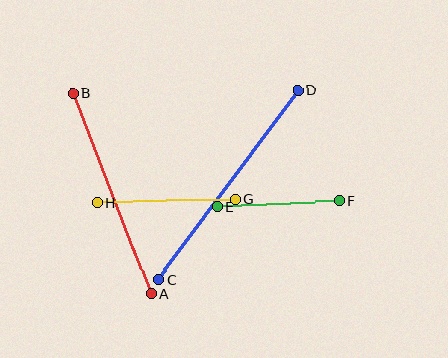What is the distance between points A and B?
The distance is approximately 216 pixels.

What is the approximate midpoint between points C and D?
The midpoint is at approximately (228, 185) pixels.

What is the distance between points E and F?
The distance is approximately 122 pixels.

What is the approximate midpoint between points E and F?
The midpoint is at approximately (278, 204) pixels.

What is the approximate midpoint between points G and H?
The midpoint is at approximately (167, 201) pixels.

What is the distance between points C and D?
The distance is approximately 236 pixels.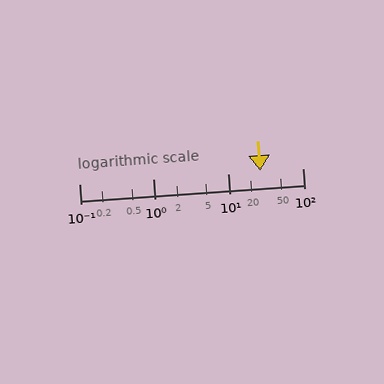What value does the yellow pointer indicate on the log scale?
The pointer indicates approximately 27.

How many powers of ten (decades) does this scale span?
The scale spans 3 decades, from 0.1 to 100.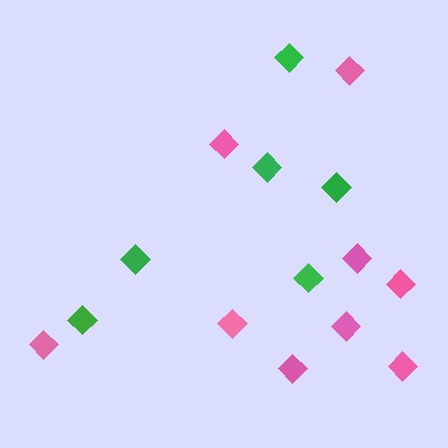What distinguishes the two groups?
There are 2 groups: one group of pink diamonds (9) and one group of green diamonds (6).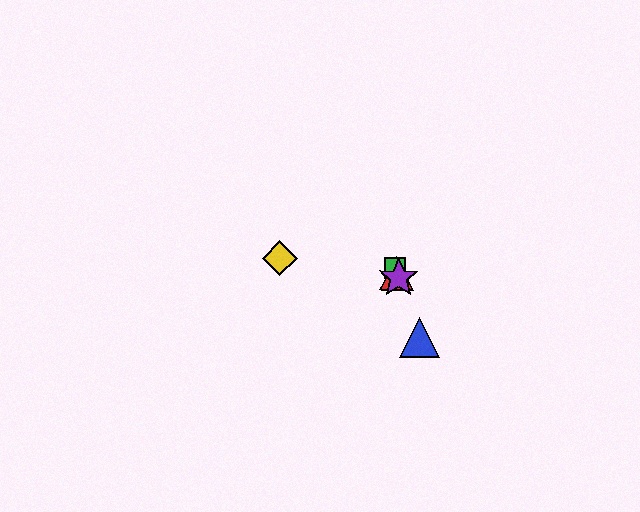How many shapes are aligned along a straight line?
4 shapes (the red triangle, the blue triangle, the green square, the purple star) are aligned along a straight line.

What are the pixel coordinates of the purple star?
The purple star is at (398, 278).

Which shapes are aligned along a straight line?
The red triangle, the blue triangle, the green square, the purple star are aligned along a straight line.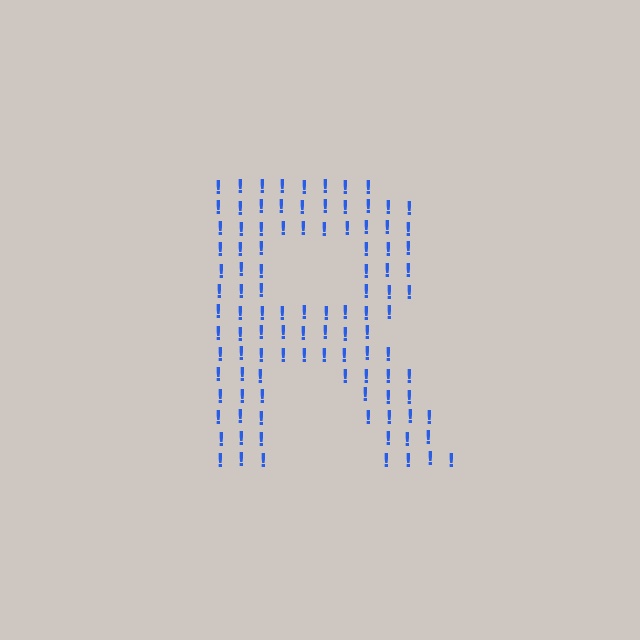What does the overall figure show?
The overall figure shows the letter R.